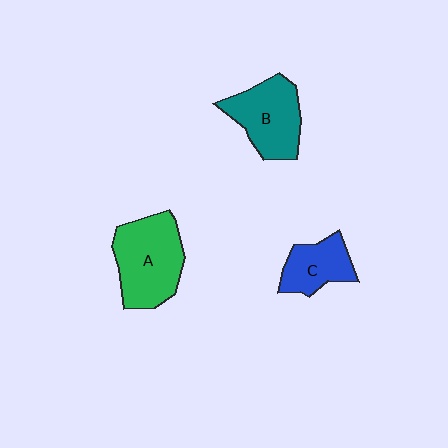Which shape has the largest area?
Shape A (green).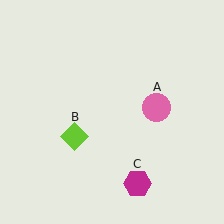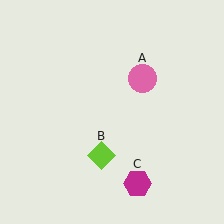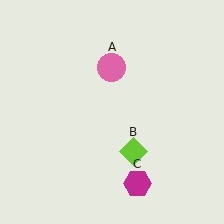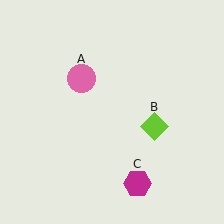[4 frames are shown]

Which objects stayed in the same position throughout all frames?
Magenta hexagon (object C) remained stationary.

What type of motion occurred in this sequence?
The pink circle (object A), lime diamond (object B) rotated counterclockwise around the center of the scene.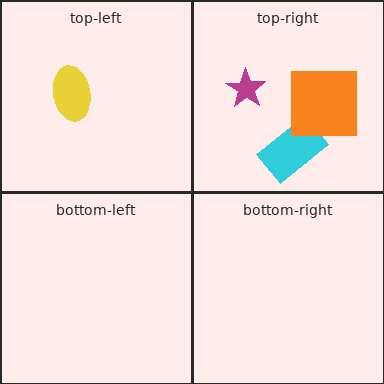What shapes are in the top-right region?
The magenta star, the cyan rectangle, the orange square.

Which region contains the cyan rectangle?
The top-right region.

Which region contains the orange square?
The top-right region.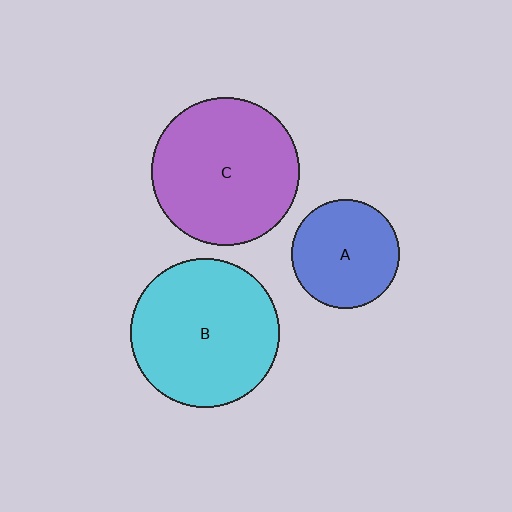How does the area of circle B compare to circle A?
Approximately 1.9 times.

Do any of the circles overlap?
No, none of the circles overlap.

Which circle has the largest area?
Circle B (cyan).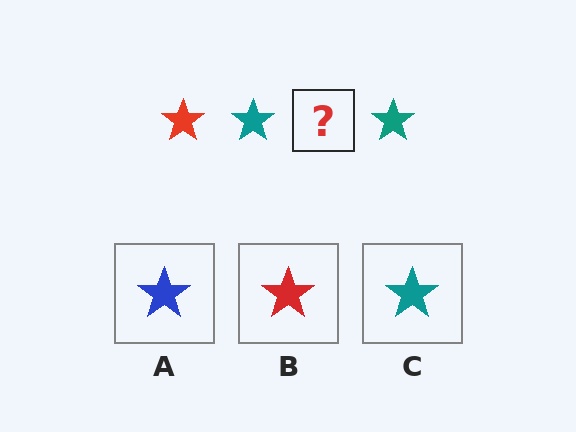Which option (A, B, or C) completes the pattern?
B.